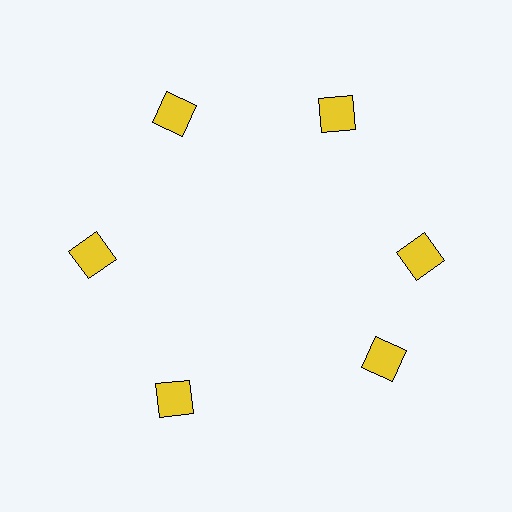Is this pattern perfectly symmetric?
No. The 6 yellow diamonds are arranged in a ring, but one element near the 5 o'clock position is rotated out of alignment along the ring, breaking the 6-fold rotational symmetry.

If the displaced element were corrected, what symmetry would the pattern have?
It would have 6-fold rotational symmetry — the pattern would map onto itself every 60 degrees.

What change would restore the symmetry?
The symmetry would be restored by rotating it back into even spacing with its neighbors so that all 6 diamonds sit at equal angles and equal distance from the center.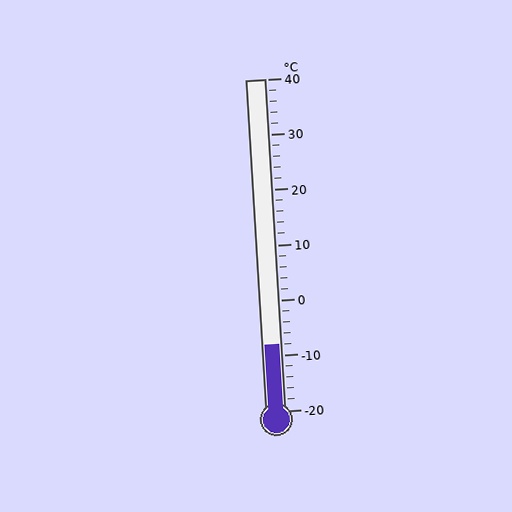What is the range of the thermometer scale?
The thermometer scale ranges from -20°C to 40°C.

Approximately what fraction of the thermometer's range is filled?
The thermometer is filled to approximately 20% of its range.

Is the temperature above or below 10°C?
The temperature is below 10°C.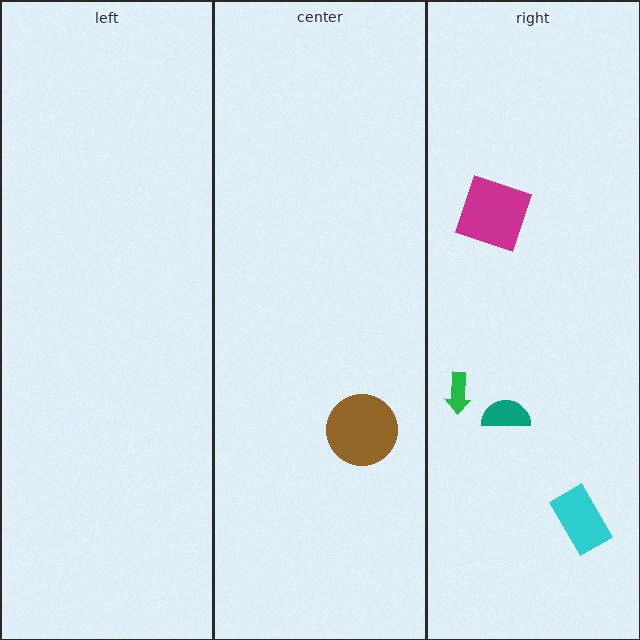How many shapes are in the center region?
1.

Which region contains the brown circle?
The center region.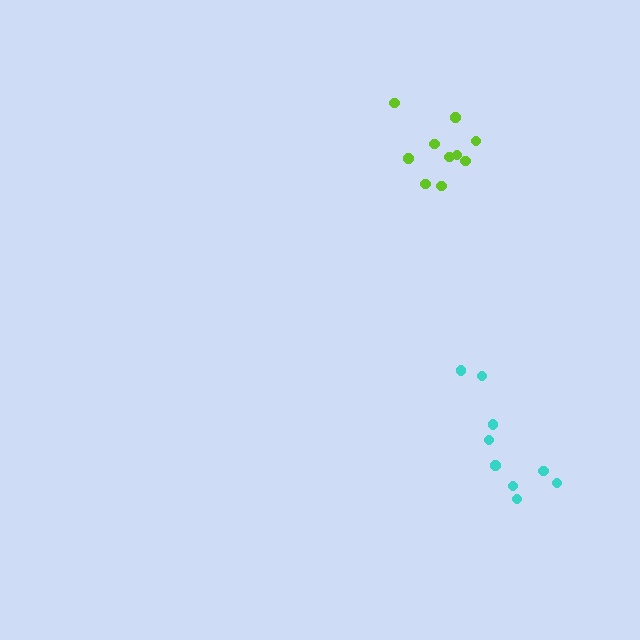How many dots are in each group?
Group 1: 9 dots, Group 2: 10 dots (19 total).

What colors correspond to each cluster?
The clusters are colored: cyan, lime.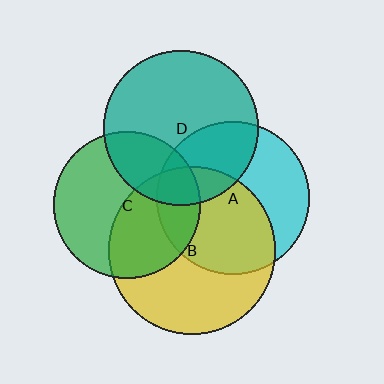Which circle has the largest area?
Circle B (yellow).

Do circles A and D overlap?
Yes.